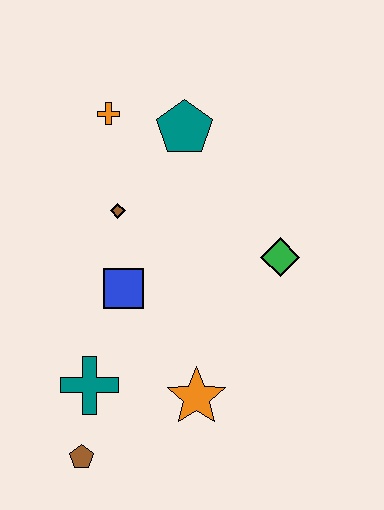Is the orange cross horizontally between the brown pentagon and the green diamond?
Yes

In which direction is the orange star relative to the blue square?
The orange star is below the blue square.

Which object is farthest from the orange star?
The orange cross is farthest from the orange star.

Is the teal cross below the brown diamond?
Yes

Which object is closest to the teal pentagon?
The orange cross is closest to the teal pentagon.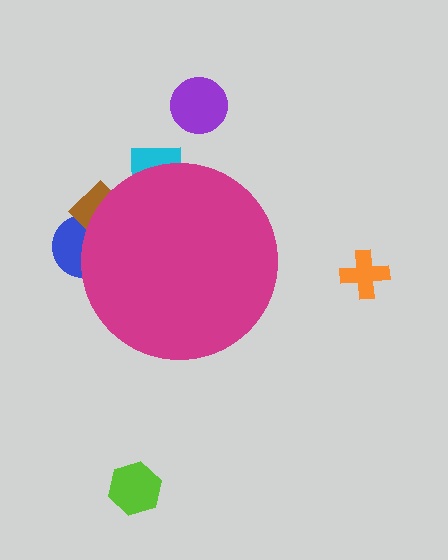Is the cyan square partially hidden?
Yes, the cyan square is partially hidden behind the magenta circle.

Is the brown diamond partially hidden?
Yes, the brown diamond is partially hidden behind the magenta circle.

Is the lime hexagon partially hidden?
No, the lime hexagon is fully visible.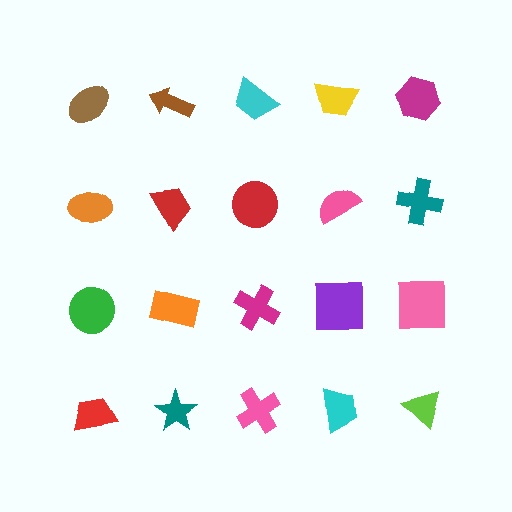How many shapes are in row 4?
5 shapes.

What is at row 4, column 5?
A lime triangle.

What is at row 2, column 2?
A red trapezoid.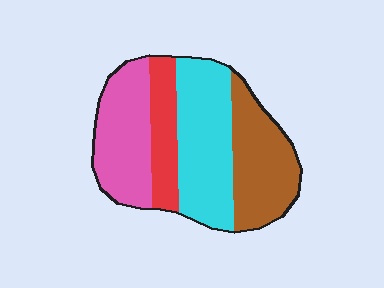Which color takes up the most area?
Cyan, at roughly 30%.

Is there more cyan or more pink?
Cyan.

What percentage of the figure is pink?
Pink covers 26% of the figure.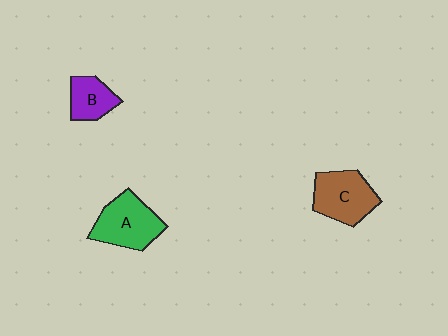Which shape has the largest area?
Shape A (green).